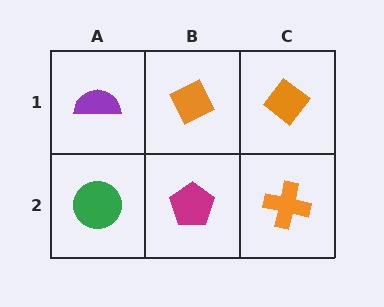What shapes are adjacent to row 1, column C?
An orange cross (row 2, column C), an orange diamond (row 1, column B).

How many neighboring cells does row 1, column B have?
3.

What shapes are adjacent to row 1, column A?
A green circle (row 2, column A), an orange diamond (row 1, column B).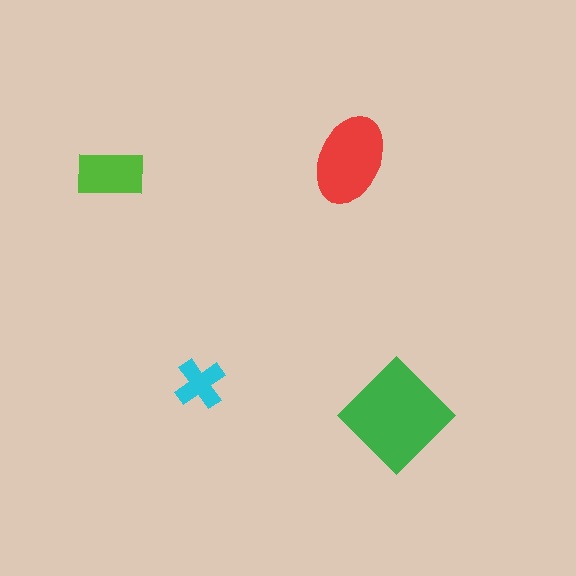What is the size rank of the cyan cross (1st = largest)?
4th.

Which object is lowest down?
The green diamond is bottommost.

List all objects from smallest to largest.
The cyan cross, the lime rectangle, the red ellipse, the green diamond.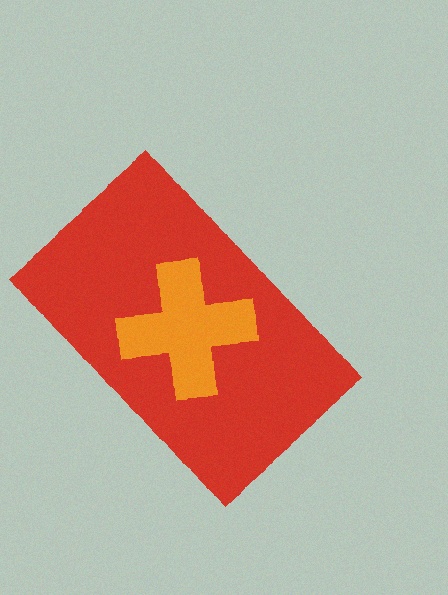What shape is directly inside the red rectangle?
The orange cross.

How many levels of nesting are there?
2.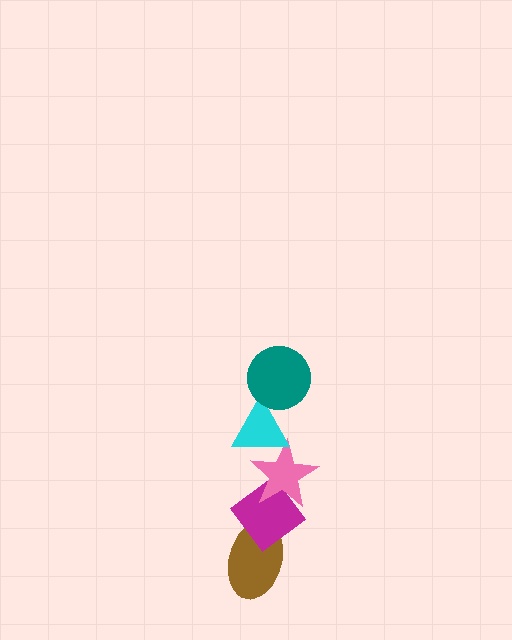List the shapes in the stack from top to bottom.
From top to bottom: the teal circle, the cyan triangle, the pink star, the magenta diamond, the brown ellipse.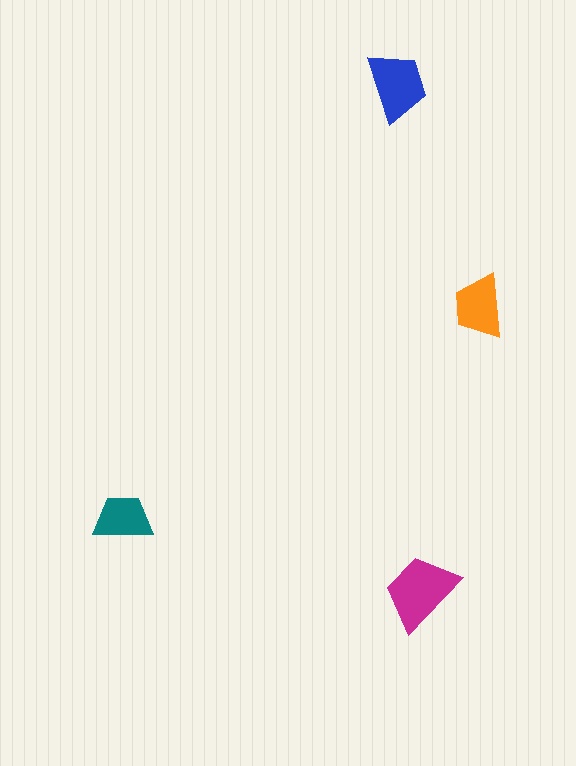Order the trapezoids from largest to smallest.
the magenta one, the blue one, the orange one, the teal one.